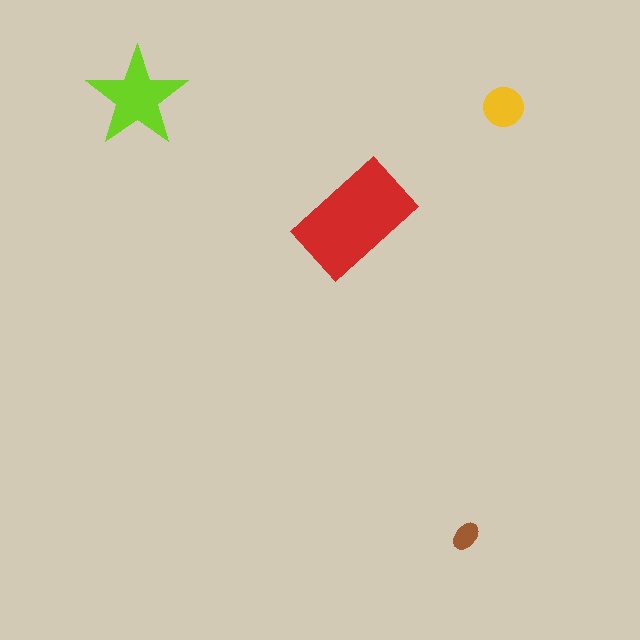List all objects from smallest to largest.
The brown ellipse, the yellow circle, the lime star, the red rectangle.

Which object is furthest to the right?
The yellow circle is rightmost.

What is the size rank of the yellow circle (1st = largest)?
3rd.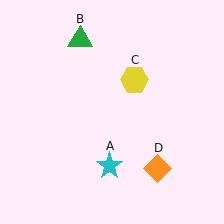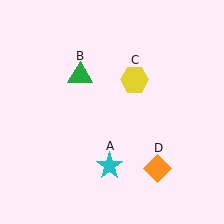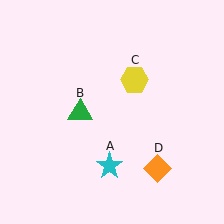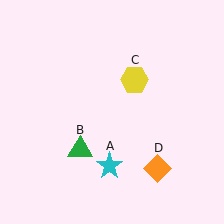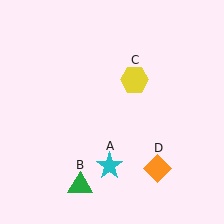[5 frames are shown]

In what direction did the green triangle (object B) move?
The green triangle (object B) moved down.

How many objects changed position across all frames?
1 object changed position: green triangle (object B).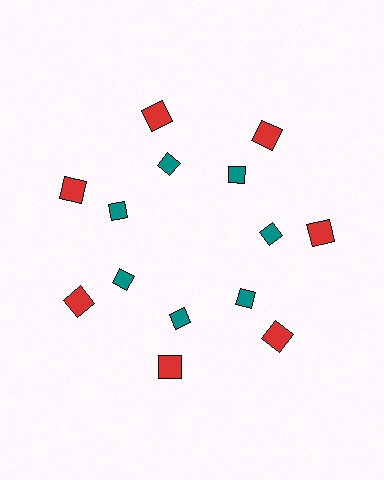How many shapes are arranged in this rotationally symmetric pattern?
There are 14 shapes, arranged in 7 groups of 2.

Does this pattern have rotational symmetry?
Yes, this pattern has 7-fold rotational symmetry. It looks the same after rotating 51 degrees around the center.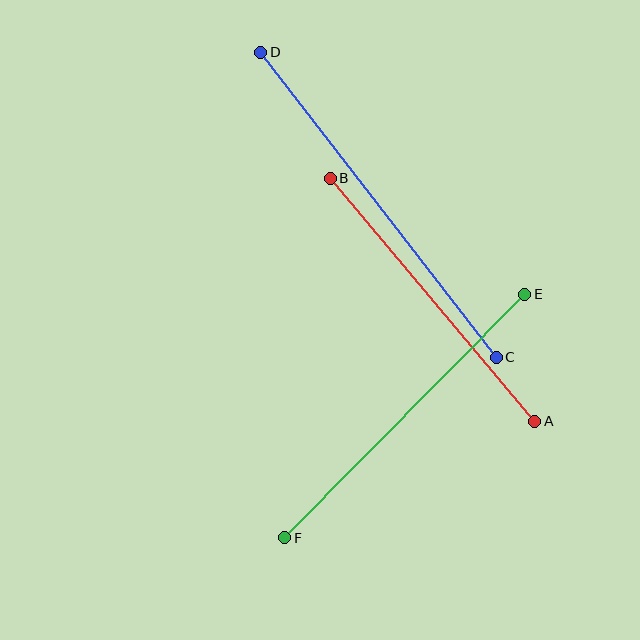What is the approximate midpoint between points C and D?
The midpoint is at approximately (378, 205) pixels.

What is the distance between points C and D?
The distance is approximately 386 pixels.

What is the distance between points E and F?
The distance is approximately 342 pixels.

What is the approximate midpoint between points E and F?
The midpoint is at approximately (405, 416) pixels.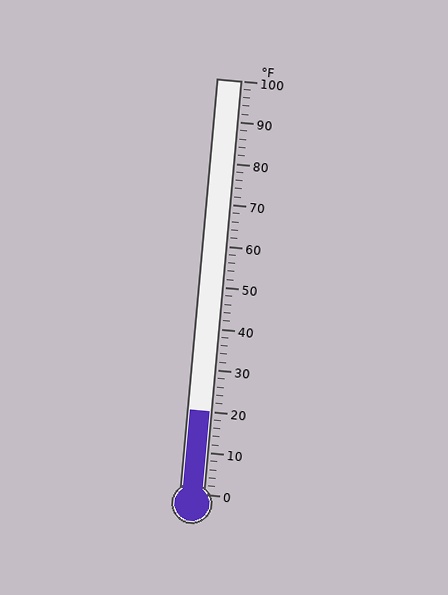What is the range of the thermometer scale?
The thermometer scale ranges from 0°F to 100°F.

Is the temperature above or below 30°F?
The temperature is below 30°F.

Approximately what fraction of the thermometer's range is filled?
The thermometer is filled to approximately 20% of its range.